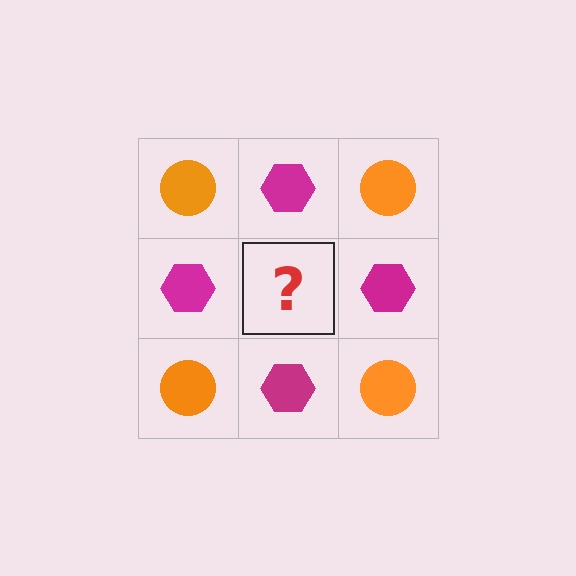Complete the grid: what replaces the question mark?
The question mark should be replaced with an orange circle.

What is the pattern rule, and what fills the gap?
The rule is that it alternates orange circle and magenta hexagon in a checkerboard pattern. The gap should be filled with an orange circle.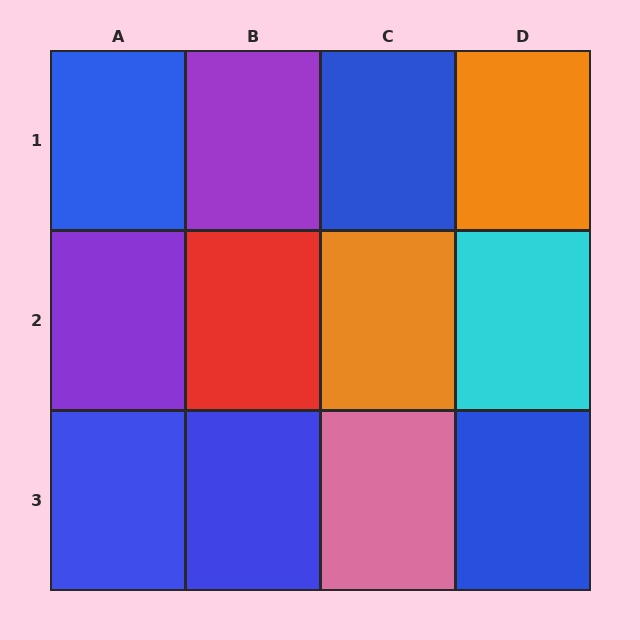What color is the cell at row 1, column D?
Orange.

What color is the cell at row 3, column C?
Pink.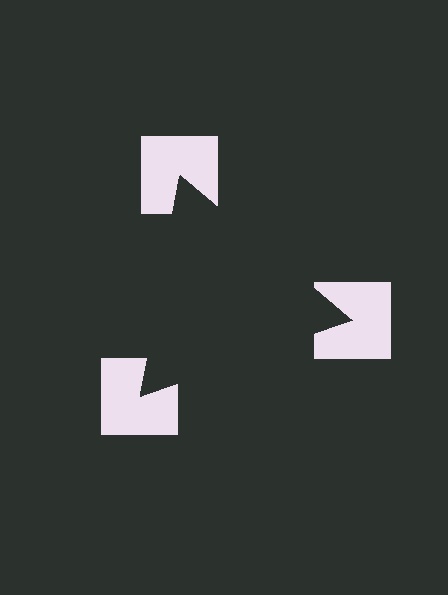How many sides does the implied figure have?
3 sides.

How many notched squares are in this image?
There are 3 — one at each vertex of the illusory triangle.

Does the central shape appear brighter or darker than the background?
It typically appears slightly darker than the background, even though no actual brightness change is drawn.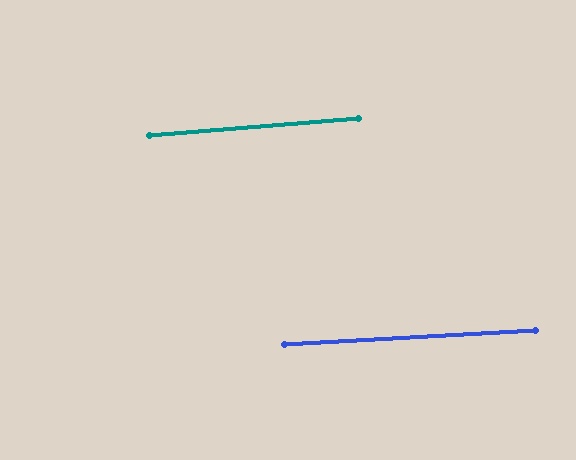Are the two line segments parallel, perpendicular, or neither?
Parallel — their directions differ by only 1.4°.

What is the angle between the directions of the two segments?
Approximately 1 degree.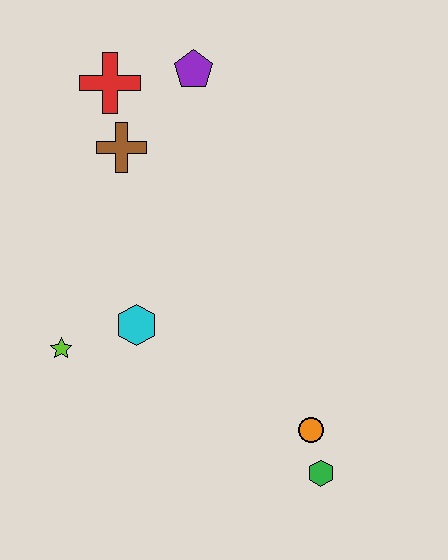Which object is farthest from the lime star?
The purple pentagon is farthest from the lime star.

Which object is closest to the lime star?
The cyan hexagon is closest to the lime star.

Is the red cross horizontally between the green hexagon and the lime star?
Yes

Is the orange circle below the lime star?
Yes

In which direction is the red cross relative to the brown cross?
The red cross is above the brown cross.